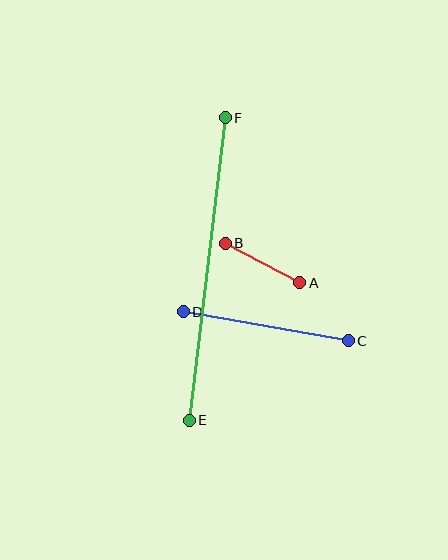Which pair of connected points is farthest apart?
Points E and F are farthest apart.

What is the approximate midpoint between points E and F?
The midpoint is at approximately (207, 269) pixels.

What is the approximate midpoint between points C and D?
The midpoint is at approximately (266, 326) pixels.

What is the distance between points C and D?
The distance is approximately 168 pixels.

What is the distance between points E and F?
The distance is approximately 305 pixels.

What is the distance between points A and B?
The distance is approximately 84 pixels.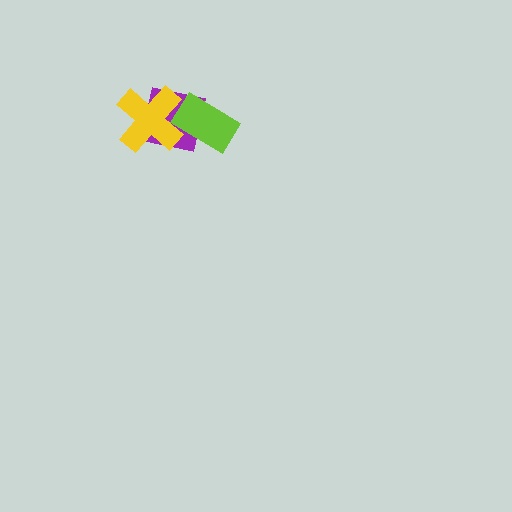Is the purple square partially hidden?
Yes, it is partially covered by another shape.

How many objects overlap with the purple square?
2 objects overlap with the purple square.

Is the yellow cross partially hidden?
Yes, it is partially covered by another shape.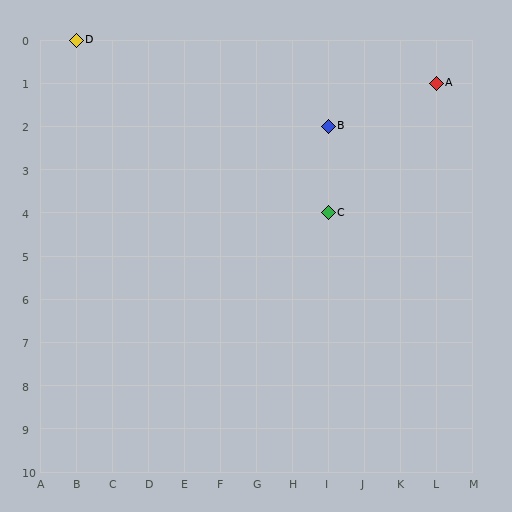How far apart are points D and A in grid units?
Points D and A are 10 columns and 1 row apart (about 10.0 grid units diagonally).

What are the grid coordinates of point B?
Point B is at grid coordinates (I, 2).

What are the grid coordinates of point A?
Point A is at grid coordinates (L, 1).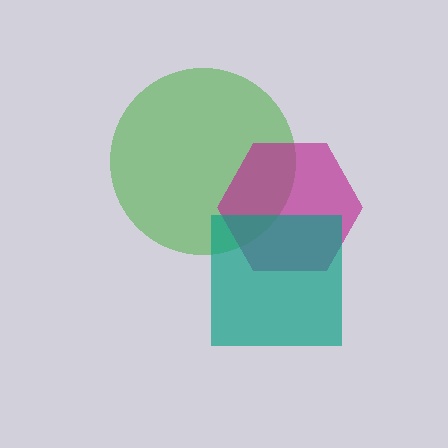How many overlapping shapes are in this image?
There are 3 overlapping shapes in the image.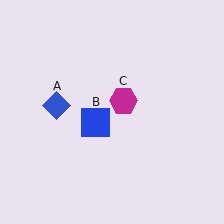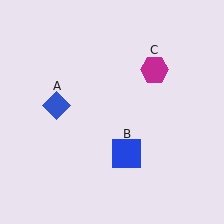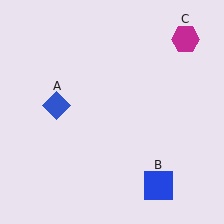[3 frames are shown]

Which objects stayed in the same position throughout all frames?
Blue diamond (object A) remained stationary.